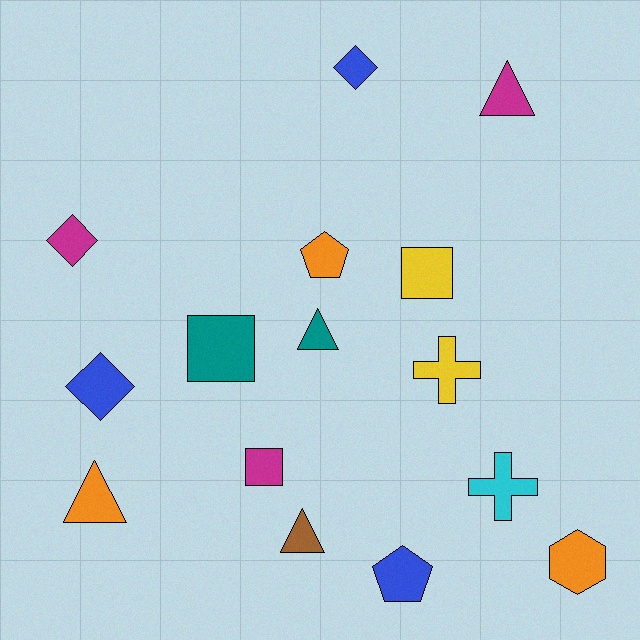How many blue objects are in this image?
There are 3 blue objects.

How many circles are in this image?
There are no circles.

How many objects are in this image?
There are 15 objects.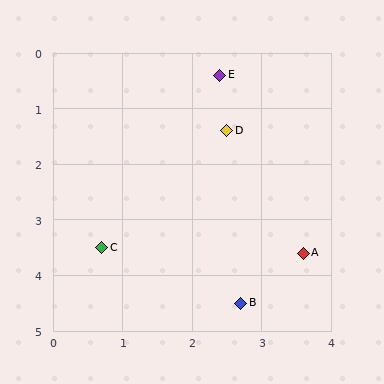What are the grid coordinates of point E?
Point E is at approximately (2.4, 0.4).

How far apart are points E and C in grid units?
Points E and C are about 3.5 grid units apart.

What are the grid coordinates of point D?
Point D is at approximately (2.5, 1.4).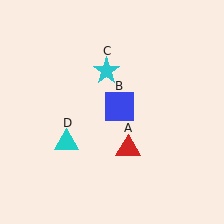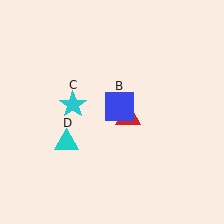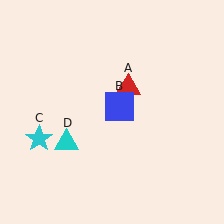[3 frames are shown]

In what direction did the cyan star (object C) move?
The cyan star (object C) moved down and to the left.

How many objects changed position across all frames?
2 objects changed position: red triangle (object A), cyan star (object C).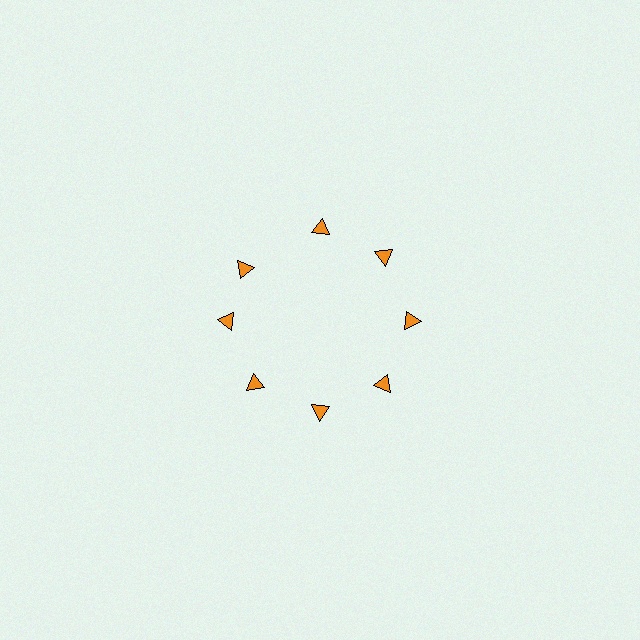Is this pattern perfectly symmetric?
No. The 8 orange triangles are arranged in a ring, but one element near the 10 o'clock position is rotated out of alignment along the ring, breaking the 8-fold rotational symmetry.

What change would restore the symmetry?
The symmetry would be restored by rotating it back into even spacing with its neighbors so that all 8 triangles sit at equal angles and equal distance from the center.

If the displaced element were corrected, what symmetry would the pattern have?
It would have 8-fold rotational symmetry — the pattern would map onto itself every 45 degrees.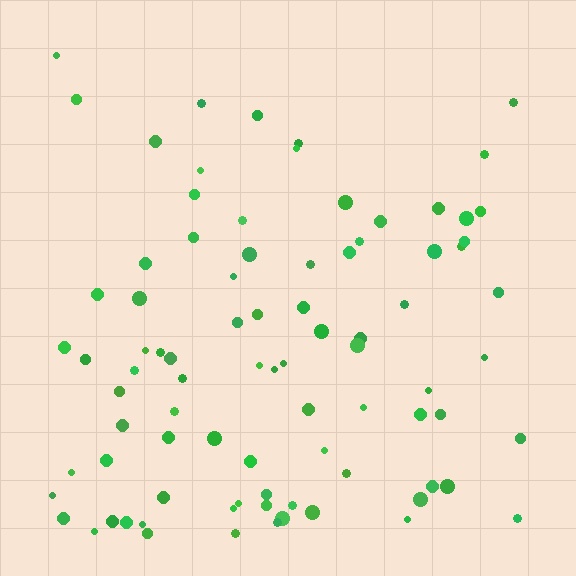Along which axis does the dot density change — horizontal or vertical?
Vertical.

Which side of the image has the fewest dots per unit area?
The top.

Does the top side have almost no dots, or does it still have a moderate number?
Still a moderate number, just noticeably fewer than the bottom.